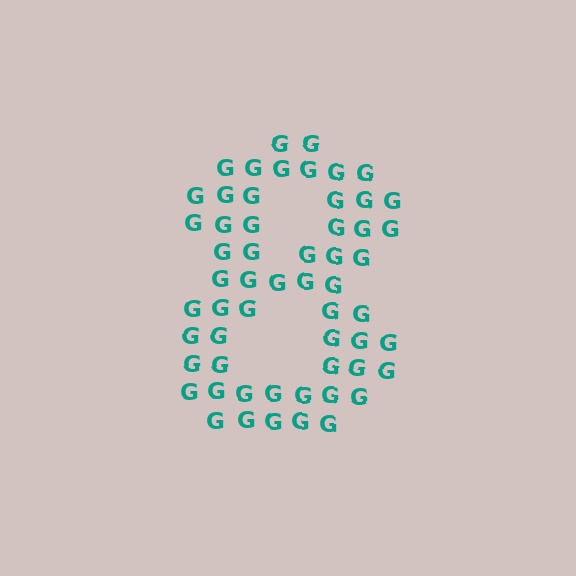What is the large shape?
The large shape is the digit 8.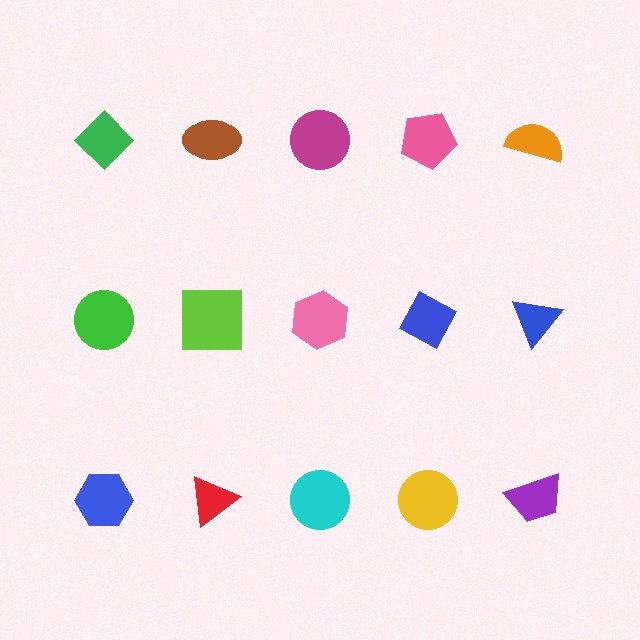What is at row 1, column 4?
A pink pentagon.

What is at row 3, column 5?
A purple trapezoid.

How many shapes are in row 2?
5 shapes.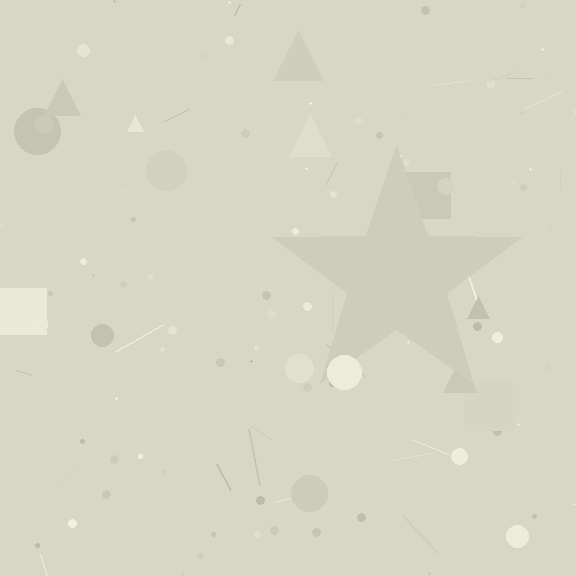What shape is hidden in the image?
A star is hidden in the image.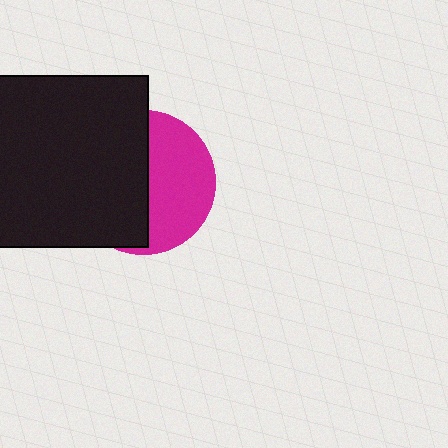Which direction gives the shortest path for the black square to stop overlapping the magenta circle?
Moving left gives the shortest separation.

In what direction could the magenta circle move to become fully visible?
The magenta circle could move right. That would shift it out from behind the black square entirely.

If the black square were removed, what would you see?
You would see the complete magenta circle.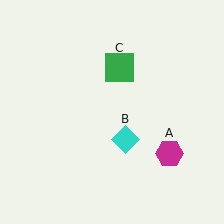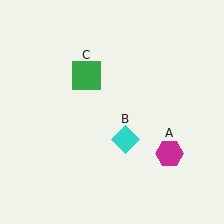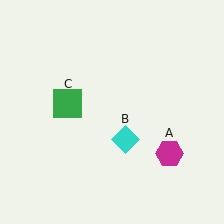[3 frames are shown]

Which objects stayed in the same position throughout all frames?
Magenta hexagon (object A) and cyan diamond (object B) remained stationary.